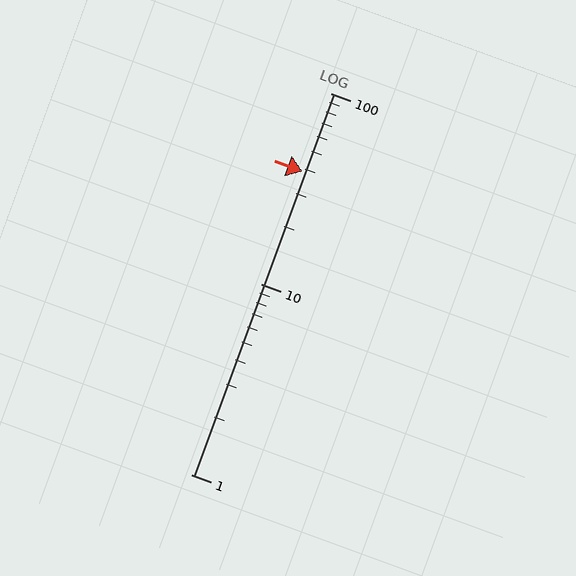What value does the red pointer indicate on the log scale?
The pointer indicates approximately 39.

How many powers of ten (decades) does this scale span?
The scale spans 2 decades, from 1 to 100.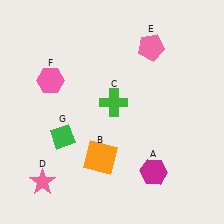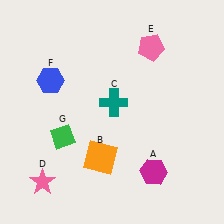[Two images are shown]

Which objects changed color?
C changed from green to teal. F changed from pink to blue.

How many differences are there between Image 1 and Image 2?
There are 2 differences between the two images.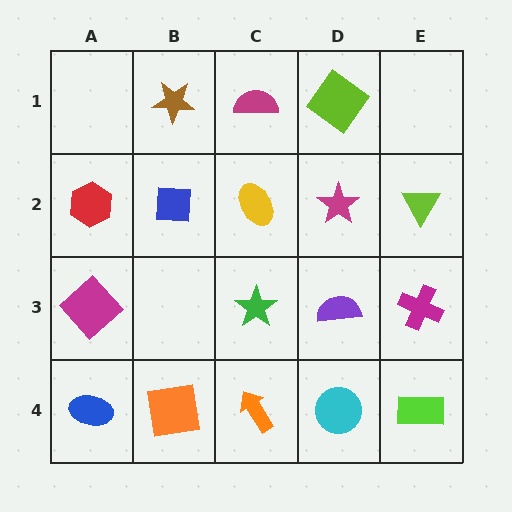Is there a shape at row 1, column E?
No, that cell is empty.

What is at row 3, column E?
A magenta cross.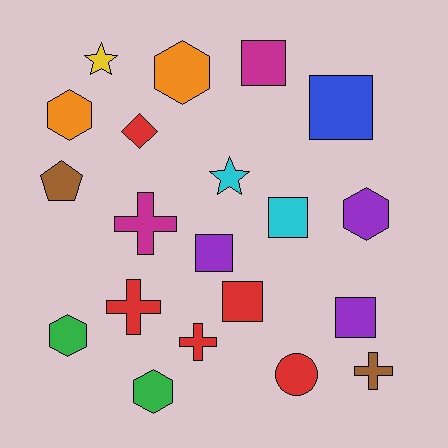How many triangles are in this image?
There are no triangles.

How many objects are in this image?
There are 20 objects.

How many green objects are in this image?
There are 2 green objects.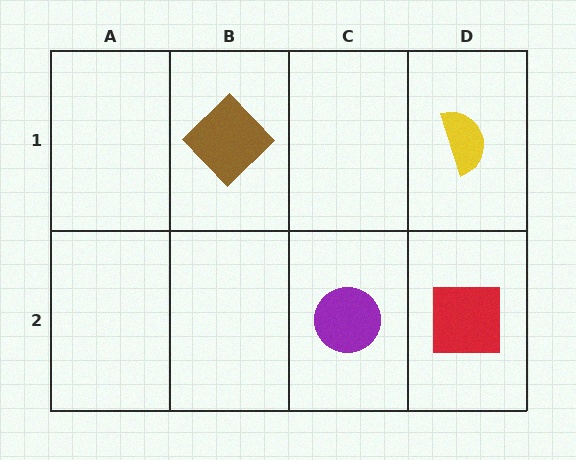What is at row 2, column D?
A red square.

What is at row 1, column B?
A brown diamond.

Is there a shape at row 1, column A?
No, that cell is empty.